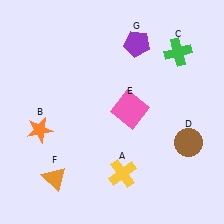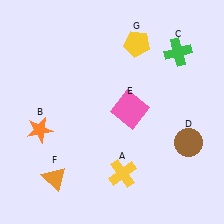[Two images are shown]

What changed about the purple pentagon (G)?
In Image 1, G is purple. In Image 2, it changed to yellow.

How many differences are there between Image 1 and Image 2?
There is 1 difference between the two images.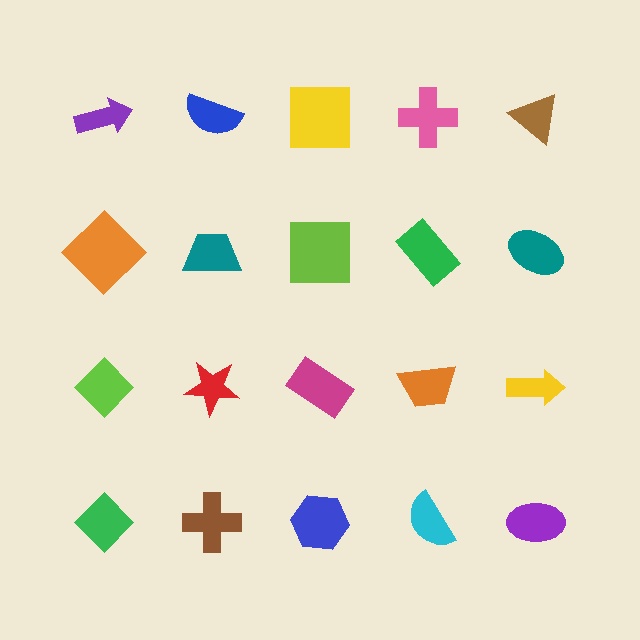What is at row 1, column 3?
A yellow square.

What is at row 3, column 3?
A magenta rectangle.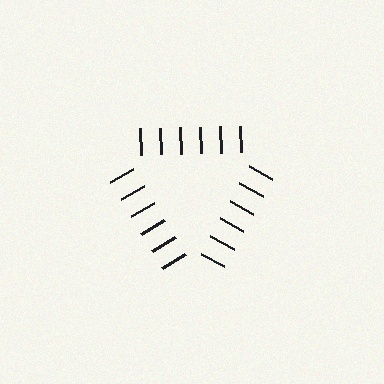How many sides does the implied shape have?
3 sides — the line-ends trace a triangle.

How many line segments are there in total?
18 — 6 along each of the 3 edges.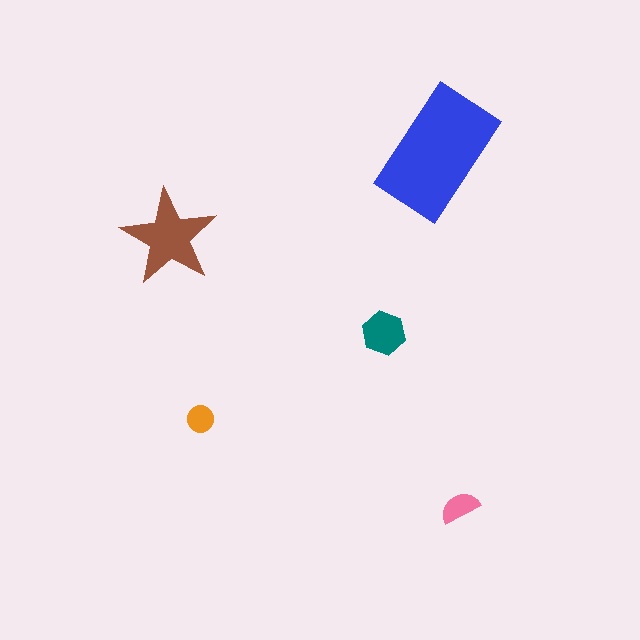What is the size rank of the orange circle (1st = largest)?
5th.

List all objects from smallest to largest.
The orange circle, the pink semicircle, the teal hexagon, the brown star, the blue rectangle.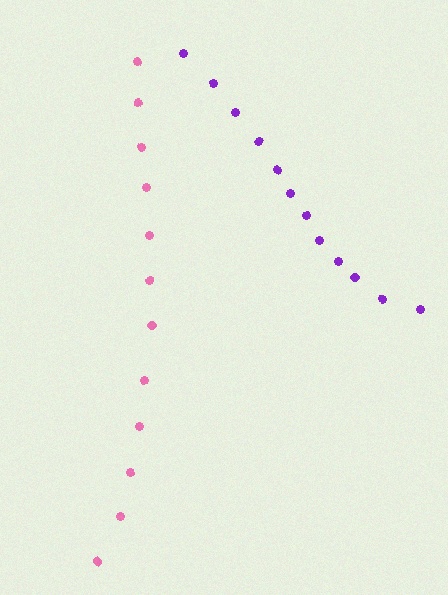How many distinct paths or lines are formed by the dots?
There are 2 distinct paths.